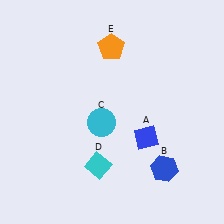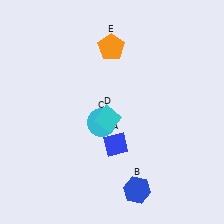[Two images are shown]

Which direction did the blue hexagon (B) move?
The blue hexagon (B) moved left.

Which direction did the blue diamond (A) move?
The blue diamond (A) moved left.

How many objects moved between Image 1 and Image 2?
3 objects moved between the two images.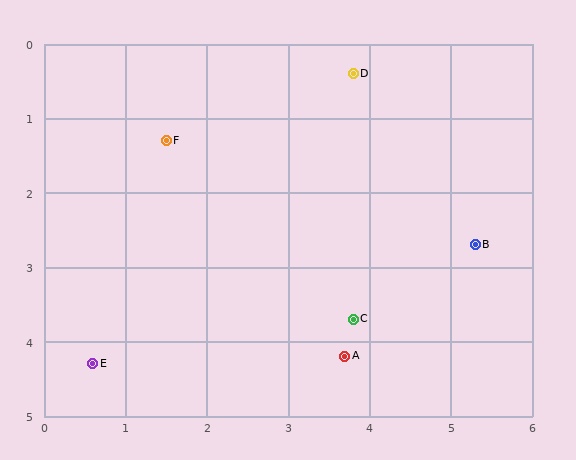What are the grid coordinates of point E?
Point E is at approximately (0.6, 4.3).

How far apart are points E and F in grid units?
Points E and F are about 3.1 grid units apart.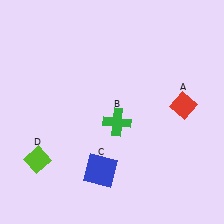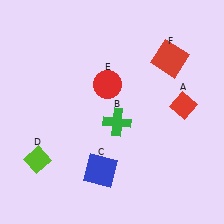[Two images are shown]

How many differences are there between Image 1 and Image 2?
There are 2 differences between the two images.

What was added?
A red circle (E), a red square (F) were added in Image 2.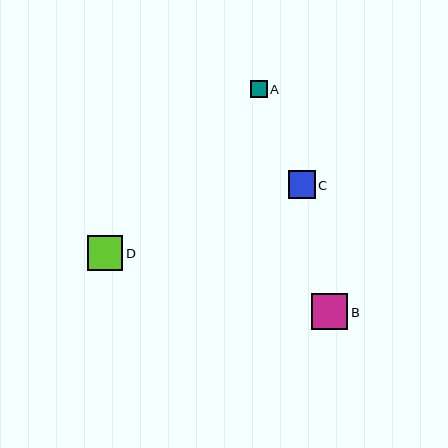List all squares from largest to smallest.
From largest to smallest: B, D, C, A.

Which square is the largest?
Square B is the largest with a size of approximately 36 pixels.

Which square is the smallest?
Square A is the smallest with a size of approximately 17 pixels.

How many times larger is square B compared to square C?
Square B is approximately 1.3 times the size of square C.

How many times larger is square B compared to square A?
Square B is approximately 2.2 times the size of square A.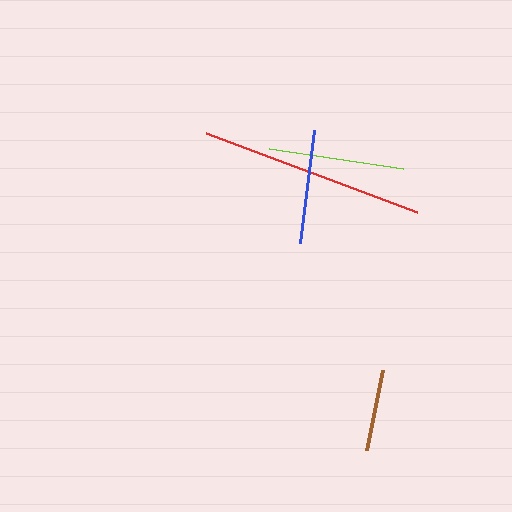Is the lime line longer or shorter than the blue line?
The lime line is longer than the blue line.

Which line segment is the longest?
The red line is the longest at approximately 225 pixels.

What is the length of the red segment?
The red segment is approximately 225 pixels long.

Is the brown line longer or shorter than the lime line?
The lime line is longer than the brown line.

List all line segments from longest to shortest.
From longest to shortest: red, lime, blue, brown.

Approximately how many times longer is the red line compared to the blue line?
The red line is approximately 2.0 times the length of the blue line.